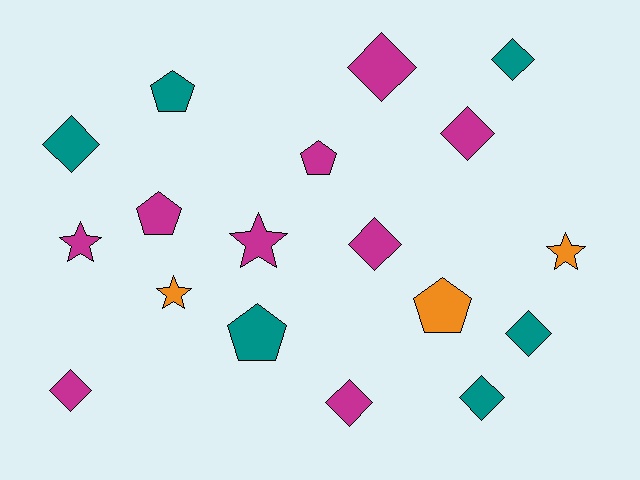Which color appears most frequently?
Magenta, with 9 objects.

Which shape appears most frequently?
Diamond, with 9 objects.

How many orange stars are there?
There are 2 orange stars.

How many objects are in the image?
There are 18 objects.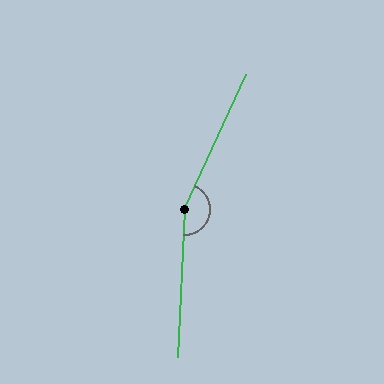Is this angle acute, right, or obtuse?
It is obtuse.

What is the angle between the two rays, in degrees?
Approximately 158 degrees.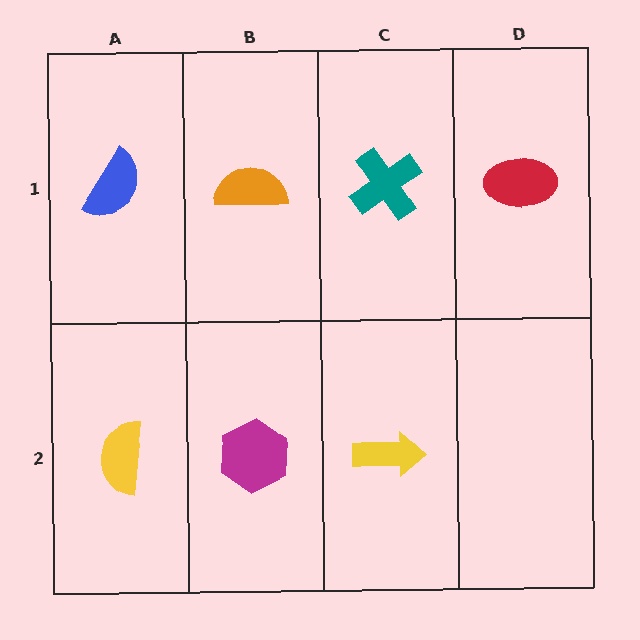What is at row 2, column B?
A magenta hexagon.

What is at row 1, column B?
An orange semicircle.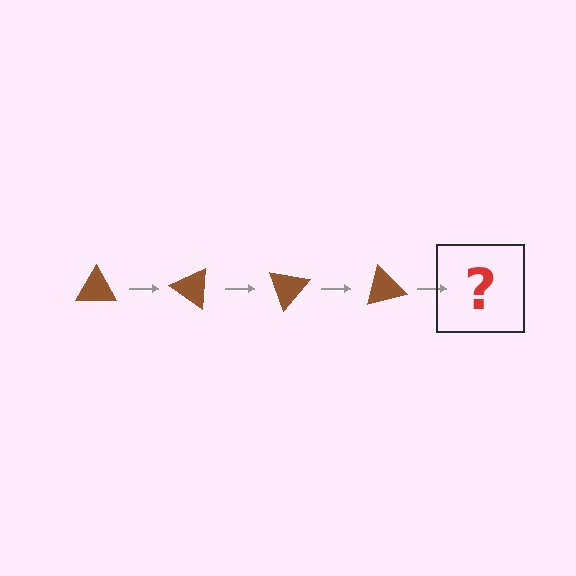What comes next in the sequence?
The next element should be a brown triangle rotated 140 degrees.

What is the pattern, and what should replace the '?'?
The pattern is that the triangle rotates 35 degrees each step. The '?' should be a brown triangle rotated 140 degrees.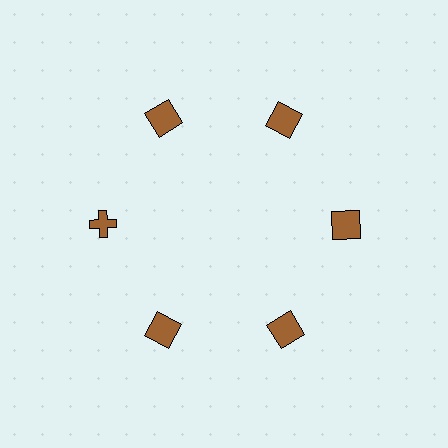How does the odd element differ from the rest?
It has a different shape: cross instead of square.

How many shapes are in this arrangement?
There are 6 shapes arranged in a ring pattern.